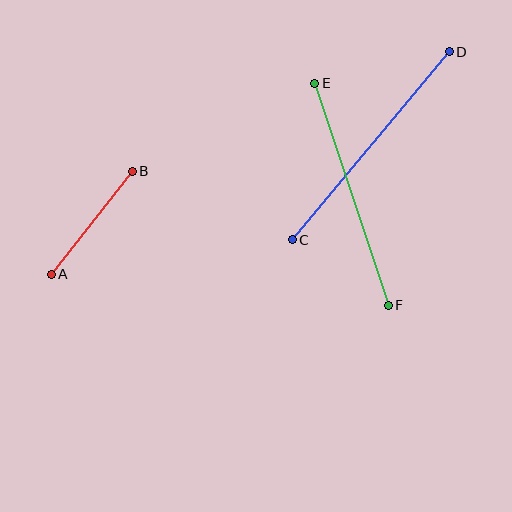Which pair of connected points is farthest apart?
Points C and D are farthest apart.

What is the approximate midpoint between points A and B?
The midpoint is at approximately (92, 223) pixels.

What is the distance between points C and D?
The distance is approximately 245 pixels.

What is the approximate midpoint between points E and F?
The midpoint is at approximately (351, 194) pixels.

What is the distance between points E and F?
The distance is approximately 234 pixels.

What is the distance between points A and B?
The distance is approximately 131 pixels.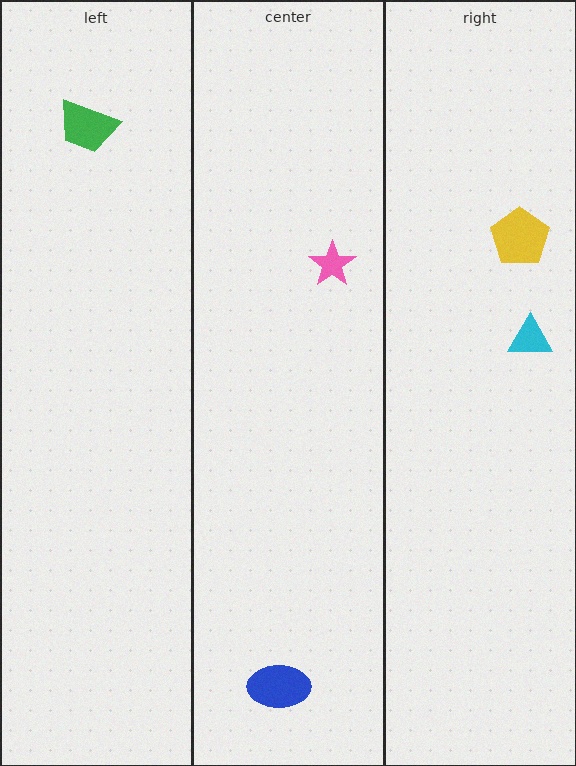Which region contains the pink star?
The center region.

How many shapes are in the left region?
1.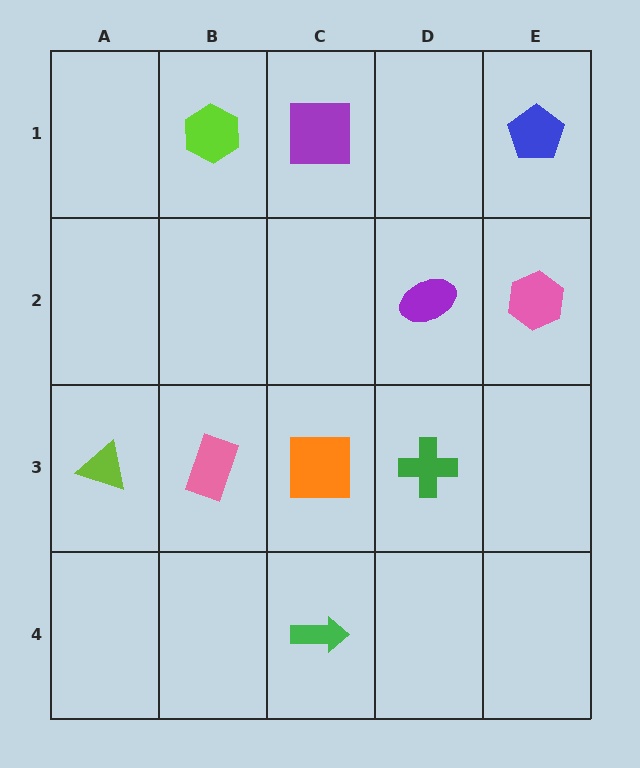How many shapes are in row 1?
3 shapes.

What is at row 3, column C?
An orange square.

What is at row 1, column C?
A purple square.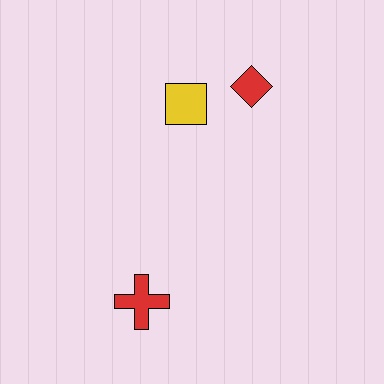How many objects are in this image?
There are 3 objects.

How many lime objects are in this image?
There are no lime objects.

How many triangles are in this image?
There are no triangles.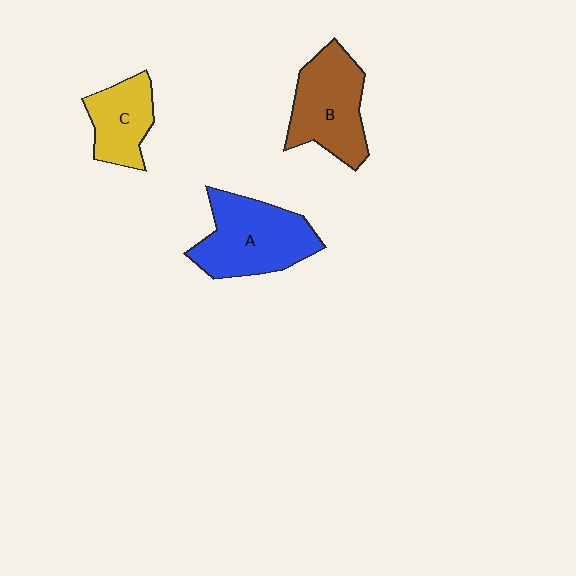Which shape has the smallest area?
Shape C (yellow).